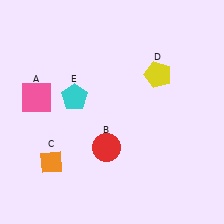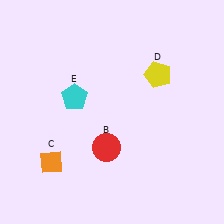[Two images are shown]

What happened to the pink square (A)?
The pink square (A) was removed in Image 2. It was in the top-left area of Image 1.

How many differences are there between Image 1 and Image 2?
There is 1 difference between the two images.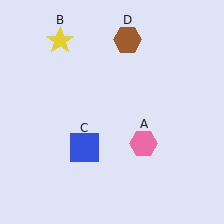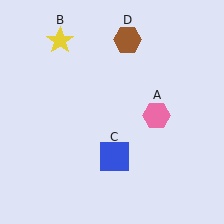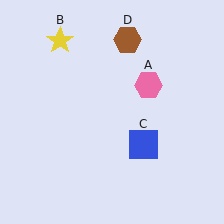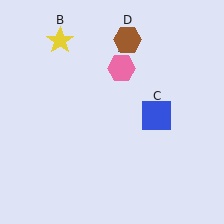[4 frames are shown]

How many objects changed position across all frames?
2 objects changed position: pink hexagon (object A), blue square (object C).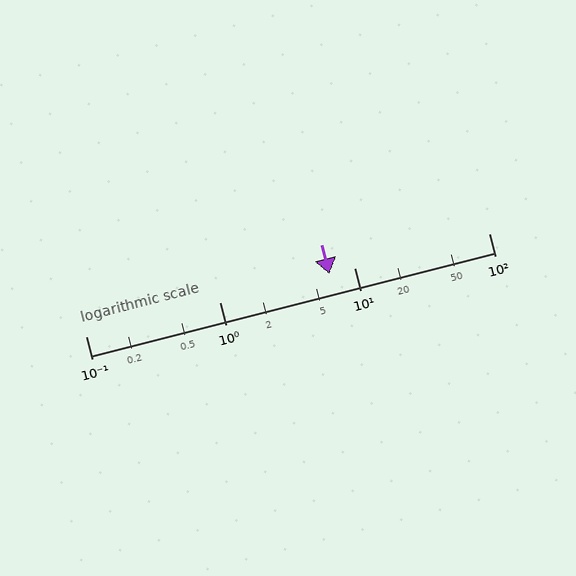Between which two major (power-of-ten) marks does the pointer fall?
The pointer is between 1 and 10.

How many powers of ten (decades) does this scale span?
The scale spans 3 decades, from 0.1 to 100.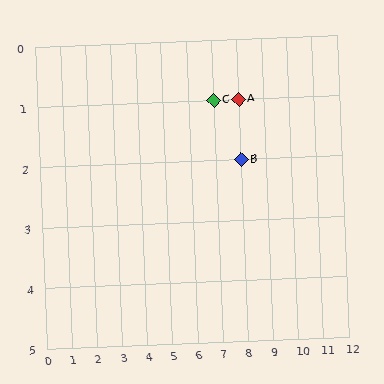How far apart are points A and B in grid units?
Points A and B are 1 row apart.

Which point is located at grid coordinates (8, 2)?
Point B is at (8, 2).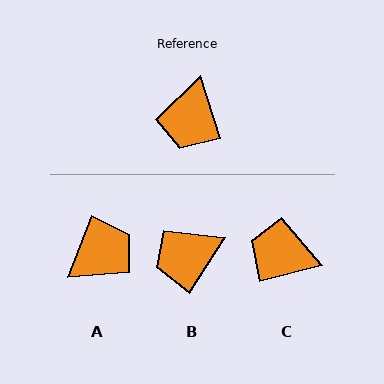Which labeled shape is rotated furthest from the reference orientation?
A, about 140 degrees away.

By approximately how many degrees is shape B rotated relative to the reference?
Approximately 51 degrees clockwise.